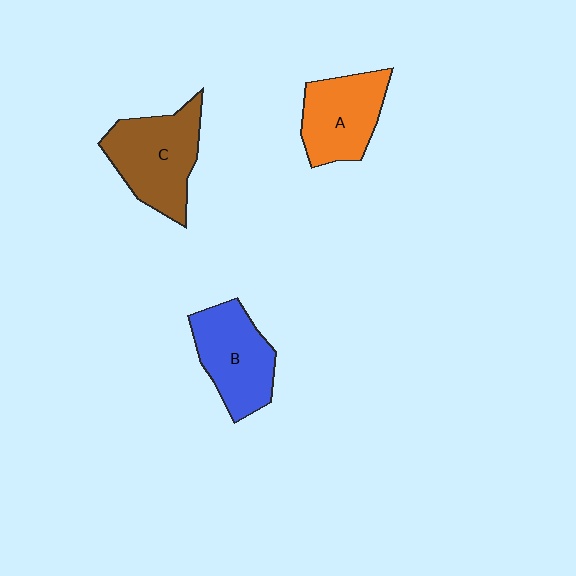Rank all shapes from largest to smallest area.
From largest to smallest: C (brown), B (blue), A (orange).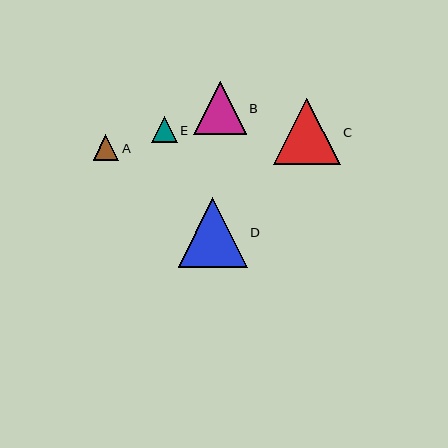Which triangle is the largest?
Triangle D is the largest with a size of approximately 69 pixels.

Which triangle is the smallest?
Triangle A is the smallest with a size of approximately 26 pixels.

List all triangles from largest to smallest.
From largest to smallest: D, C, B, E, A.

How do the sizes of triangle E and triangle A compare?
Triangle E and triangle A are approximately the same size.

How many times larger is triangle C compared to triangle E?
Triangle C is approximately 2.6 times the size of triangle E.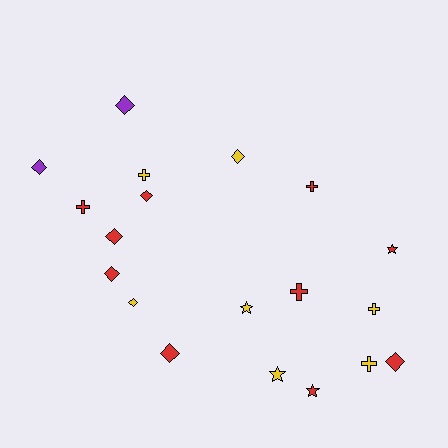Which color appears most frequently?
Red, with 10 objects.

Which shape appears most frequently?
Diamond, with 9 objects.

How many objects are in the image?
There are 19 objects.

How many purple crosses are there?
There are no purple crosses.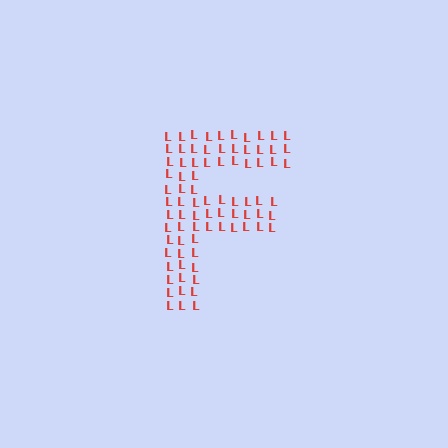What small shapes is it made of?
It is made of small letter L's.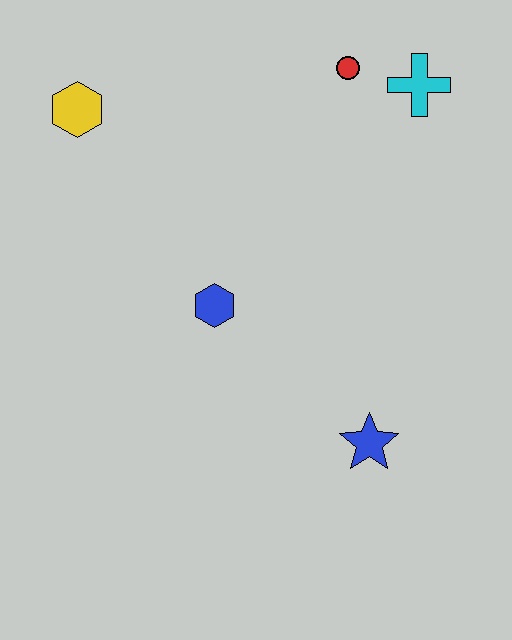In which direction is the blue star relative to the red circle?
The blue star is below the red circle.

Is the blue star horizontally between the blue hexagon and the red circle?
No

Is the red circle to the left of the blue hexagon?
No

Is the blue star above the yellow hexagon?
No